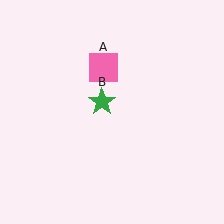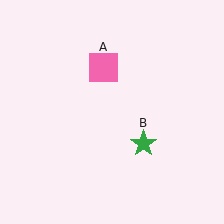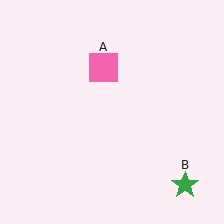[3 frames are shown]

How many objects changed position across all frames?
1 object changed position: green star (object B).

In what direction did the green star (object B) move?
The green star (object B) moved down and to the right.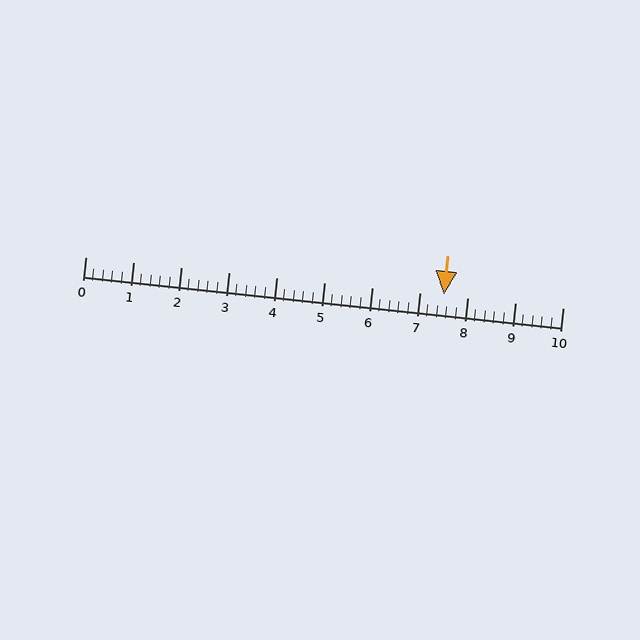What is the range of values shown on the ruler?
The ruler shows values from 0 to 10.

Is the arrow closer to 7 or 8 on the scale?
The arrow is closer to 8.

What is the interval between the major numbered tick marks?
The major tick marks are spaced 1 units apart.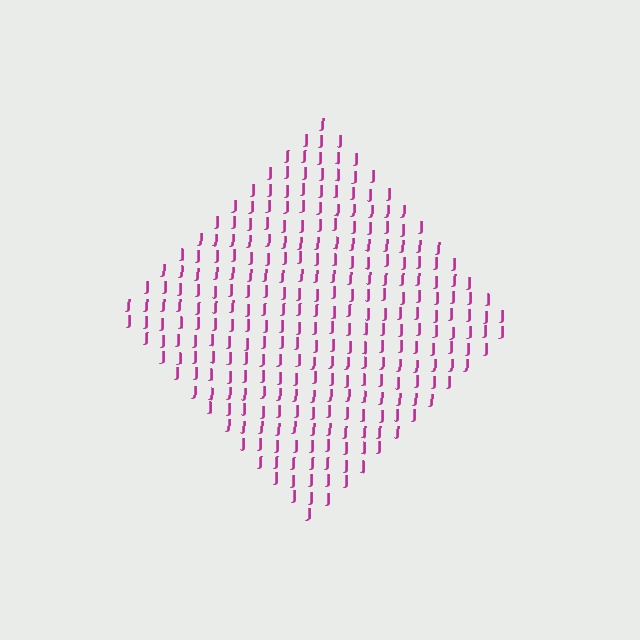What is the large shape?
The large shape is a diamond.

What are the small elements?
The small elements are letter J's.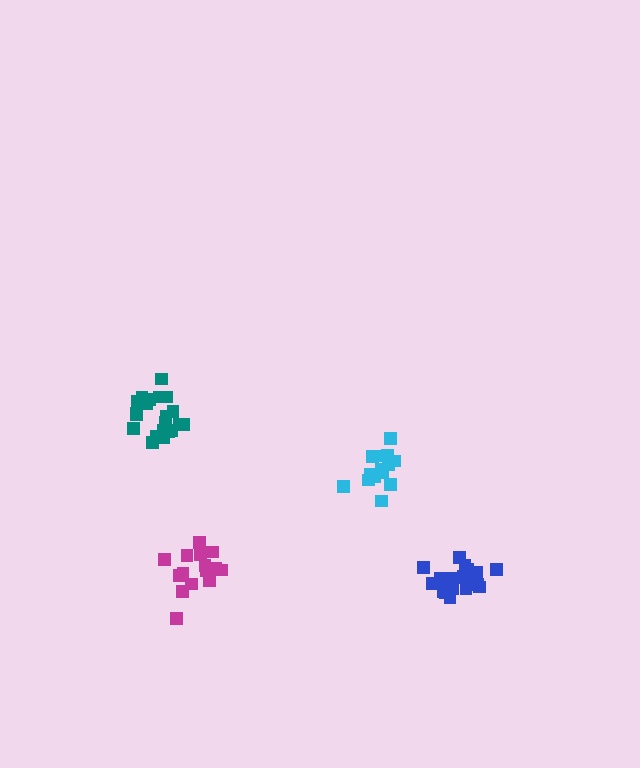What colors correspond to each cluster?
The clusters are colored: cyan, magenta, blue, teal.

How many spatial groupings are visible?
There are 4 spatial groupings.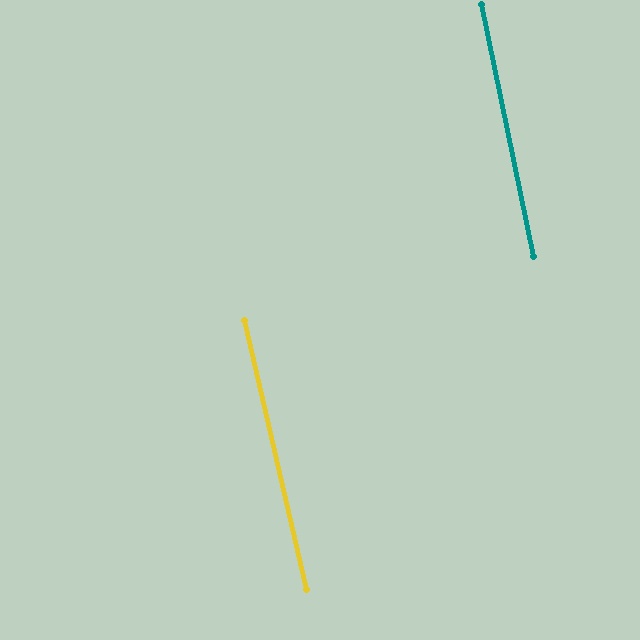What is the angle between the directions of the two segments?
Approximately 1 degree.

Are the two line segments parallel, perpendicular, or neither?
Parallel — their directions differ by only 1.4°.